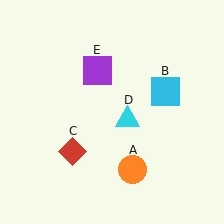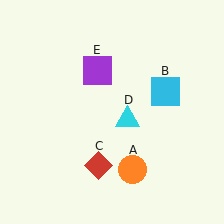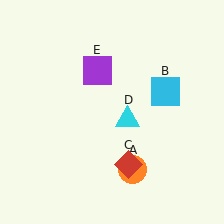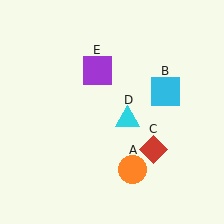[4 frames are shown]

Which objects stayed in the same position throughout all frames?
Orange circle (object A) and cyan square (object B) and cyan triangle (object D) and purple square (object E) remained stationary.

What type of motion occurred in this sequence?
The red diamond (object C) rotated counterclockwise around the center of the scene.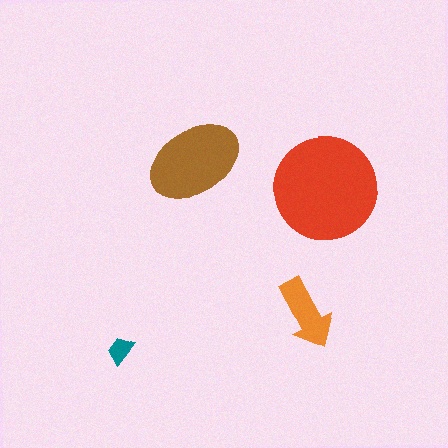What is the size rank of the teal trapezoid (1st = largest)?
4th.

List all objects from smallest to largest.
The teal trapezoid, the orange arrow, the brown ellipse, the red circle.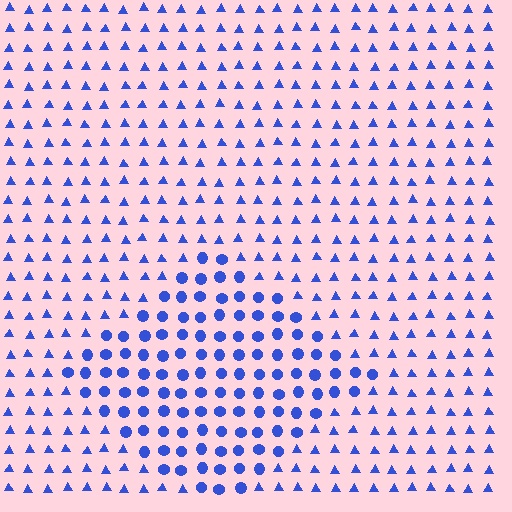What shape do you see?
I see a diamond.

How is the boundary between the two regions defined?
The boundary is defined by a change in element shape: circles inside vs. triangles outside. All elements share the same color and spacing.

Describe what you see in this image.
The image is filled with small blue elements arranged in a uniform grid. A diamond-shaped region contains circles, while the surrounding area contains triangles. The boundary is defined purely by the change in element shape.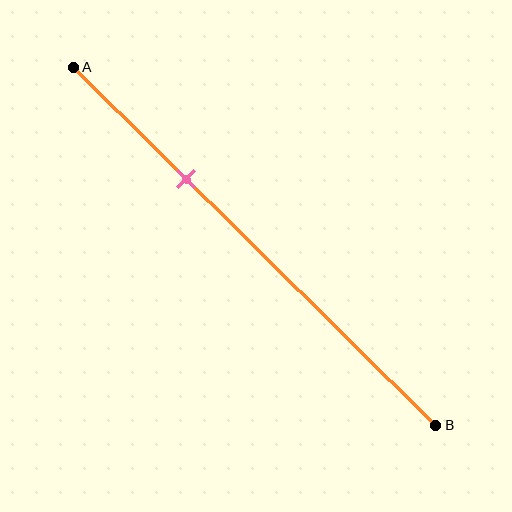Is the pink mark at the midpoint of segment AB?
No, the mark is at about 30% from A, not at the 50% midpoint.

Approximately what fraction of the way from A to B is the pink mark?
The pink mark is approximately 30% of the way from A to B.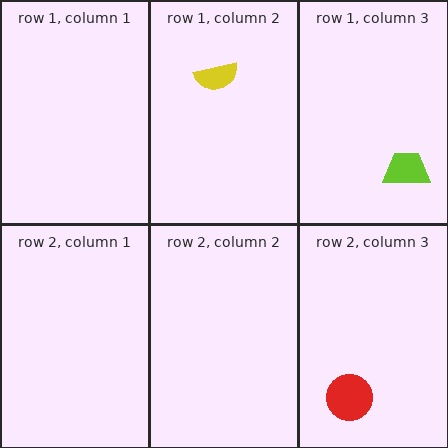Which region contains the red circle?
The row 2, column 3 region.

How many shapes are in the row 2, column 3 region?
1.